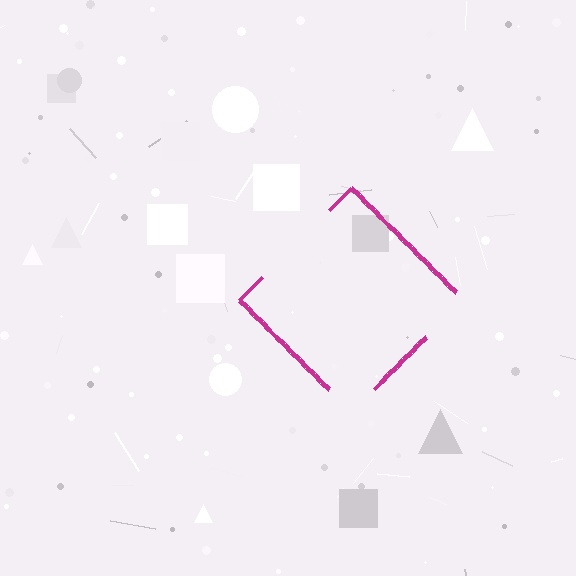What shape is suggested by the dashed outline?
The dashed outline suggests a diamond.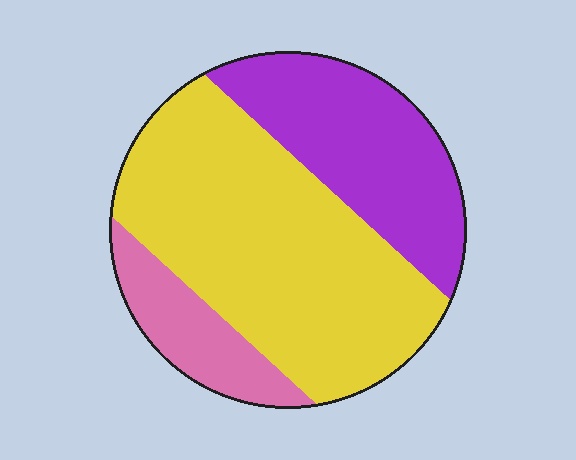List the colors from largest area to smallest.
From largest to smallest: yellow, purple, pink.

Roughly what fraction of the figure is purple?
Purple takes up about one third (1/3) of the figure.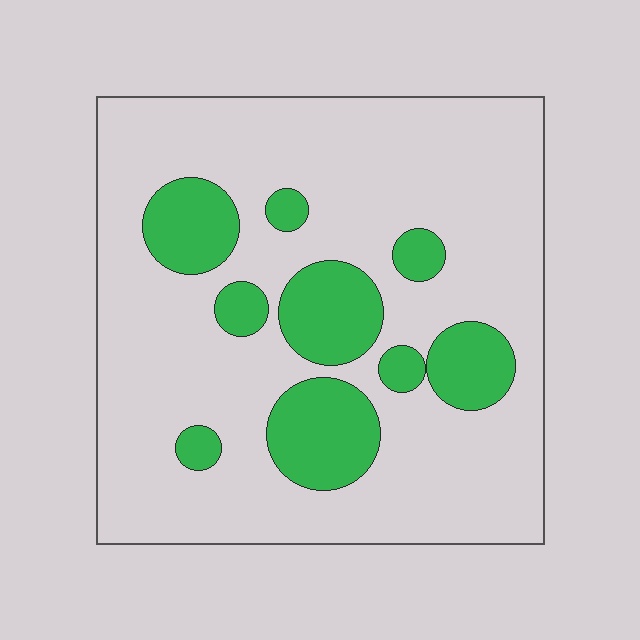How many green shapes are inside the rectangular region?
9.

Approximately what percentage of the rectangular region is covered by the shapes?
Approximately 20%.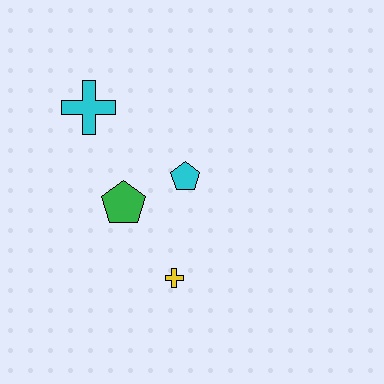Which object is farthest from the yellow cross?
The cyan cross is farthest from the yellow cross.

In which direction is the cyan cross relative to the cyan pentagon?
The cyan cross is to the left of the cyan pentagon.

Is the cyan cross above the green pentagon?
Yes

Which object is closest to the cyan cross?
The green pentagon is closest to the cyan cross.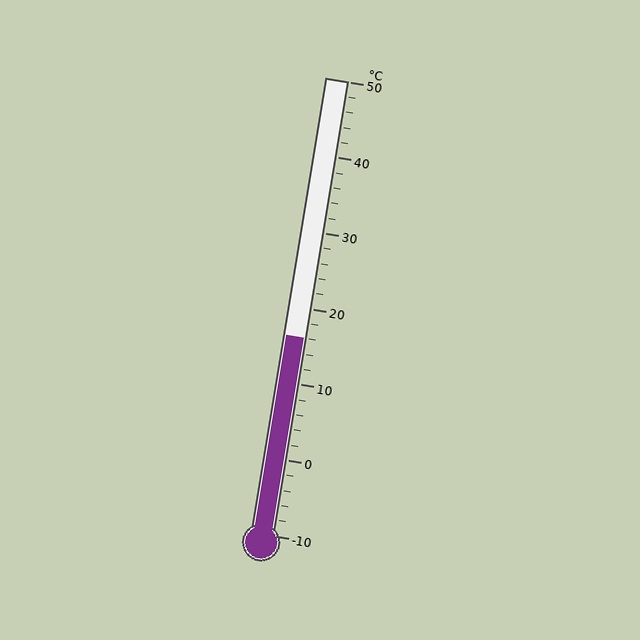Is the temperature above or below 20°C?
The temperature is below 20°C.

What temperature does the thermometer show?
The thermometer shows approximately 16°C.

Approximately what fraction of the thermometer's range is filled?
The thermometer is filled to approximately 45% of its range.